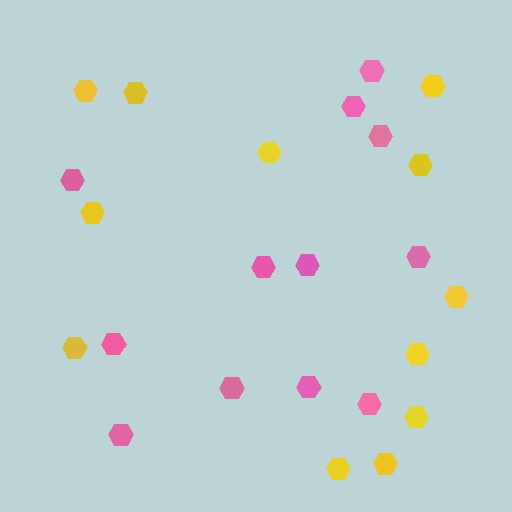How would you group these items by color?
There are 2 groups: one group of pink hexagons (12) and one group of yellow hexagons (12).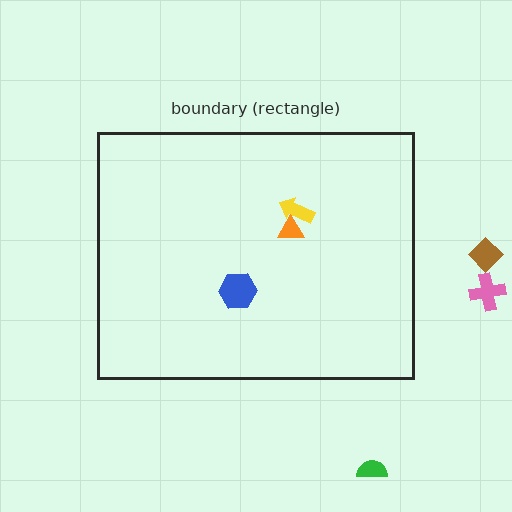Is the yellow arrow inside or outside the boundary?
Inside.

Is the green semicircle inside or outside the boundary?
Outside.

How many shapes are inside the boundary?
3 inside, 3 outside.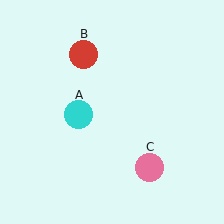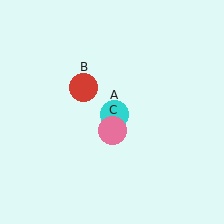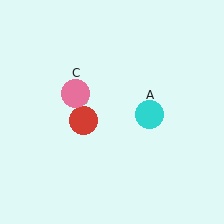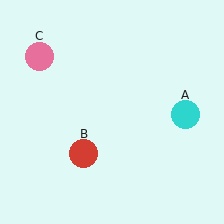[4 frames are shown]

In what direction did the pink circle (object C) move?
The pink circle (object C) moved up and to the left.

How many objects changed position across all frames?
3 objects changed position: cyan circle (object A), red circle (object B), pink circle (object C).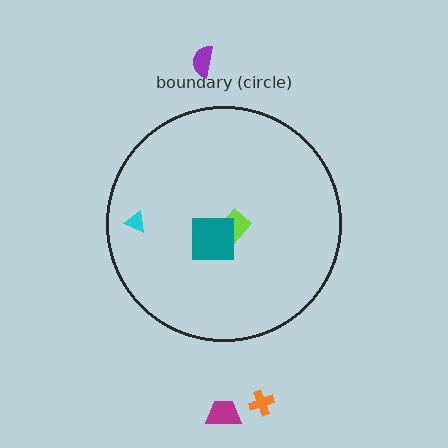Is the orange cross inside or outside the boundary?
Outside.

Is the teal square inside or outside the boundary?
Inside.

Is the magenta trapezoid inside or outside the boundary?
Outside.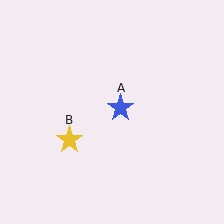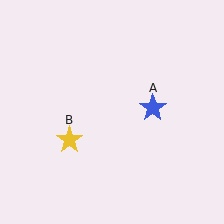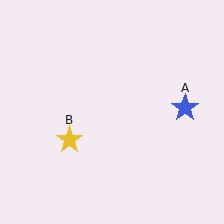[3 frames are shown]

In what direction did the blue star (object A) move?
The blue star (object A) moved right.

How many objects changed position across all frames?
1 object changed position: blue star (object A).